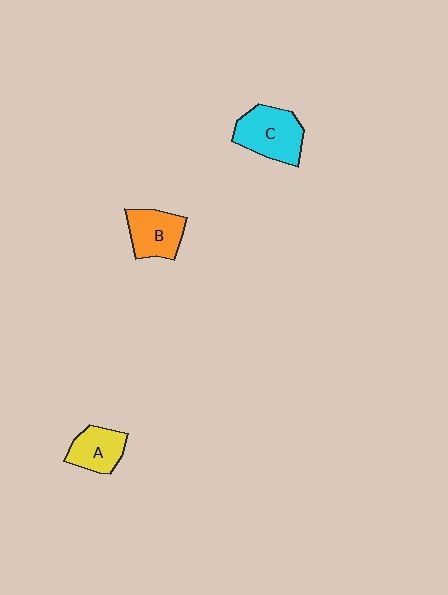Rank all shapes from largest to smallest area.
From largest to smallest: C (cyan), B (orange), A (yellow).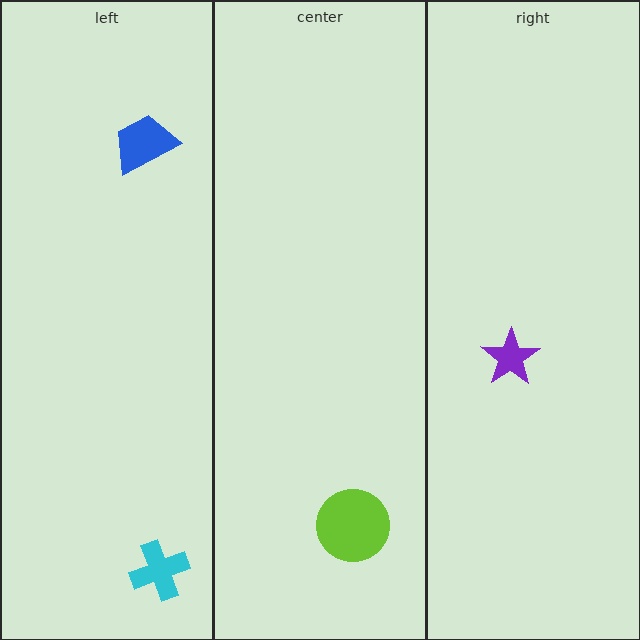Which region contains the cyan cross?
The left region.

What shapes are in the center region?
The lime circle.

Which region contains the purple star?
The right region.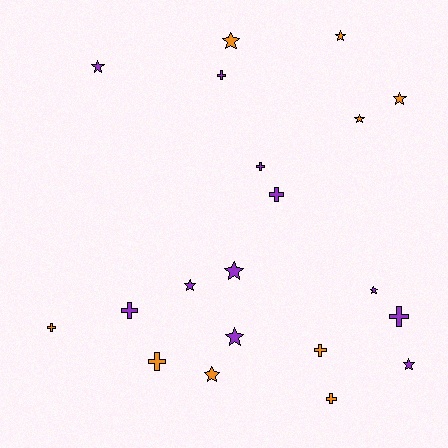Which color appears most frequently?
Purple, with 11 objects.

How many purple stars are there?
There are 6 purple stars.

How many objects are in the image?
There are 20 objects.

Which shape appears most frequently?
Star, with 11 objects.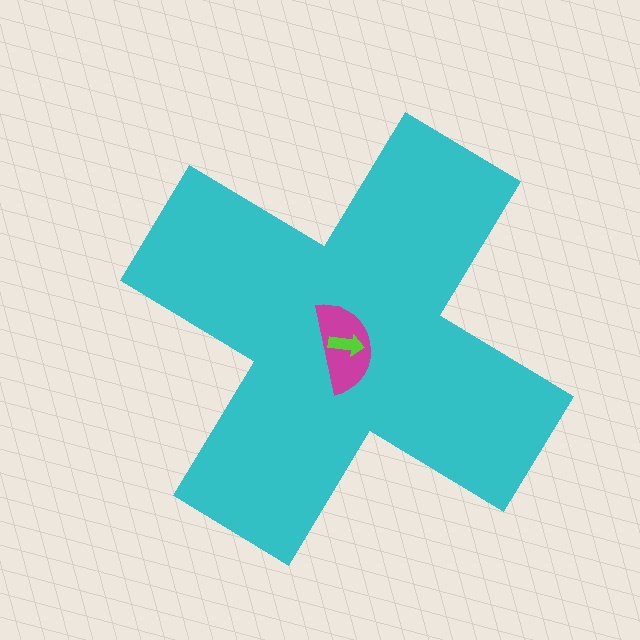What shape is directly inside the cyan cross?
The magenta semicircle.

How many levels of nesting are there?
3.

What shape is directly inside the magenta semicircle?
The lime arrow.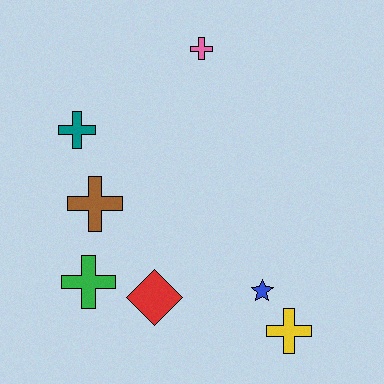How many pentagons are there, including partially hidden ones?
There are no pentagons.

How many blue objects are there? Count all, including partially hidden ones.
There is 1 blue object.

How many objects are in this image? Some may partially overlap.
There are 7 objects.